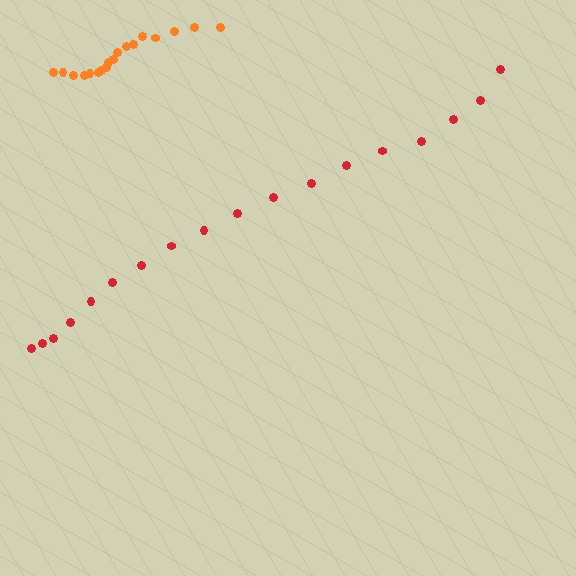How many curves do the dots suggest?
There are 2 distinct paths.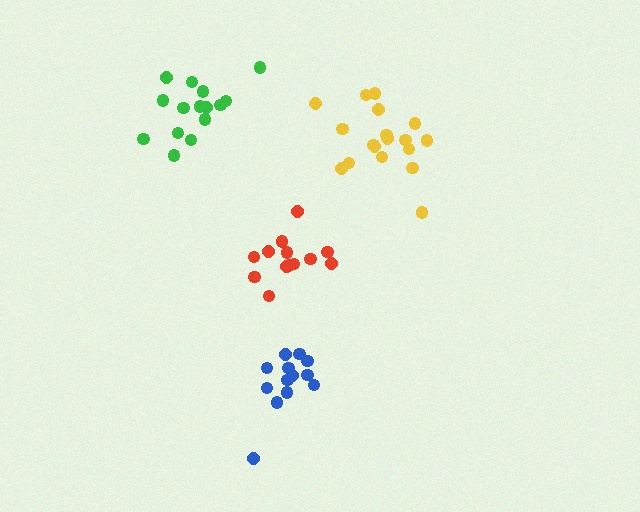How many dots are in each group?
Group 1: 18 dots, Group 2: 13 dots, Group 3: 13 dots, Group 4: 15 dots (59 total).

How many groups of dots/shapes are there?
There are 4 groups.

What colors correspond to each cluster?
The clusters are colored: yellow, blue, red, green.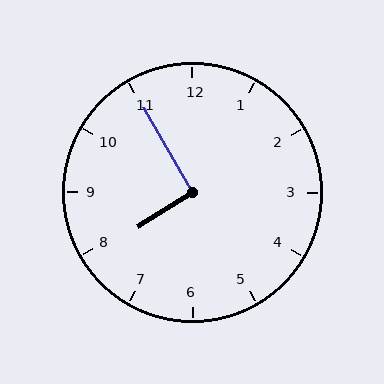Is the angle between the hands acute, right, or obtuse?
It is right.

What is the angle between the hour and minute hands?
Approximately 92 degrees.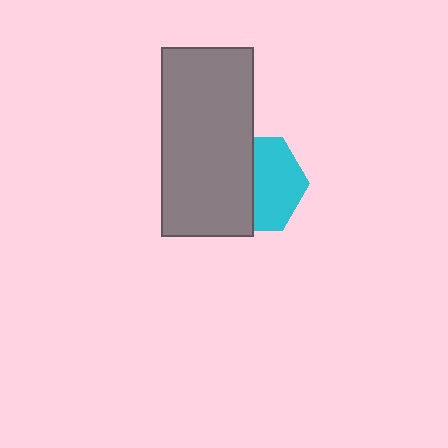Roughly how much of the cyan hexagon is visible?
About half of it is visible (roughly 53%).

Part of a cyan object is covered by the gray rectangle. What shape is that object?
It is a hexagon.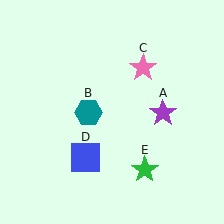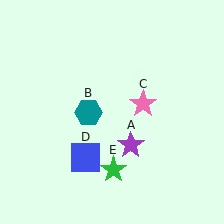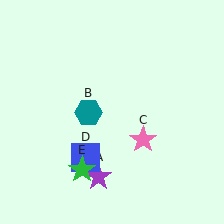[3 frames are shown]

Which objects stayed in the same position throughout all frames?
Teal hexagon (object B) and blue square (object D) remained stationary.